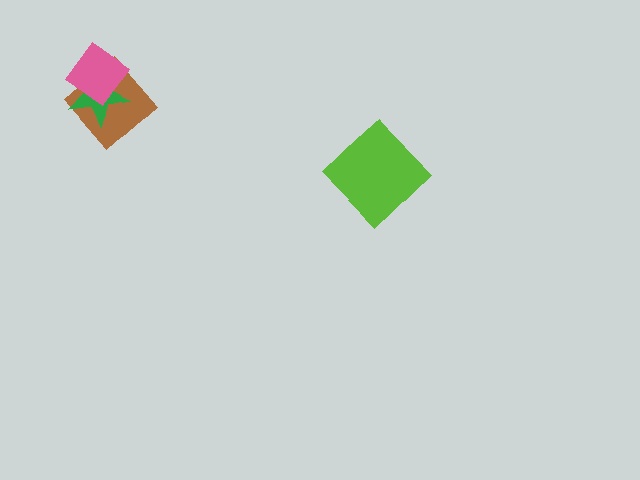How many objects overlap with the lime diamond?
0 objects overlap with the lime diamond.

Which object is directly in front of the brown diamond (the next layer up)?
The green star is directly in front of the brown diamond.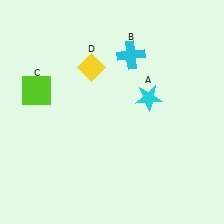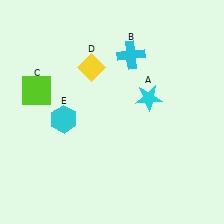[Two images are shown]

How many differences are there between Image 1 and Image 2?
There is 1 difference between the two images.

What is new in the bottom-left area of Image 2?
A cyan hexagon (E) was added in the bottom-left area of Image 2.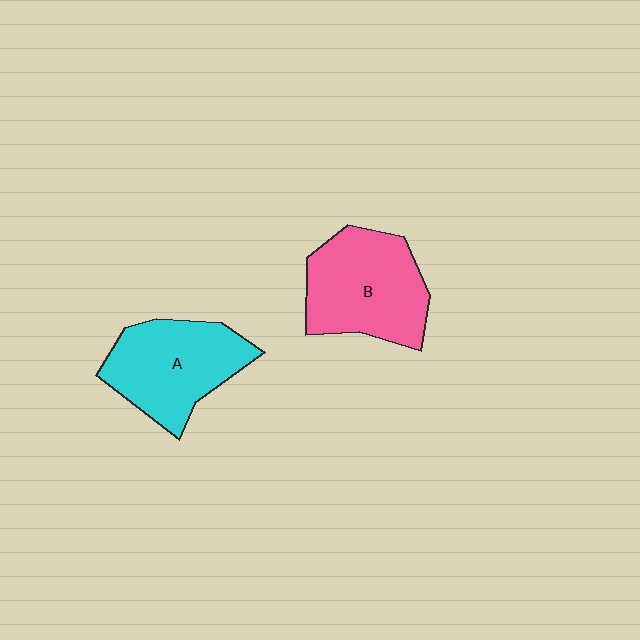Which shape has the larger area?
Shape B (pink).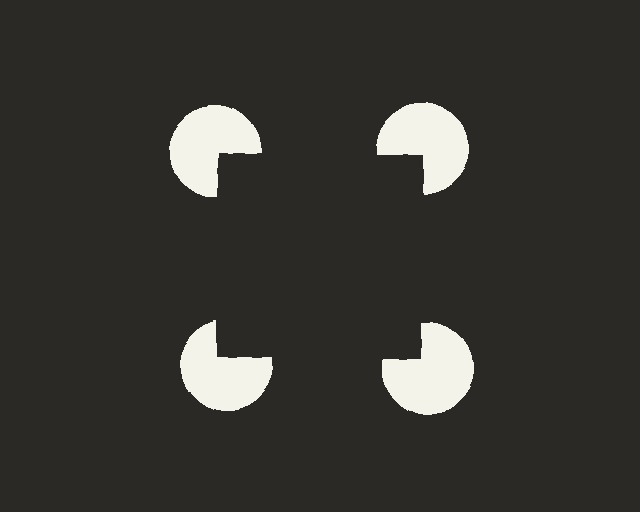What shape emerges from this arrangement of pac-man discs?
An illusory square — its edges are inferred from the aligned wedge cuts in the pac-man discs, not physically drawn.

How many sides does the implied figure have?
4 sides.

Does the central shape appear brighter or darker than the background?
It typically appears slightly darker than the background, even though no actual brightness change is drawn.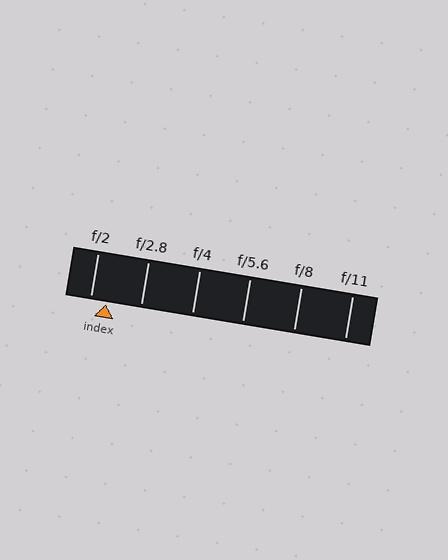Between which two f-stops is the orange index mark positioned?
The index mark is between f/2 and f/2.8.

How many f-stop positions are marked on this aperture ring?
There are 6 f-stop positions marked.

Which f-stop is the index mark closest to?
The index mark is closest to f/2.